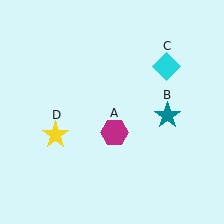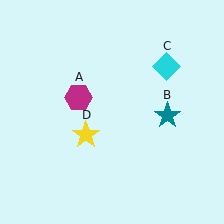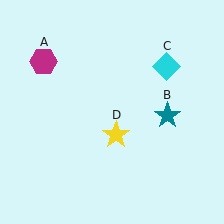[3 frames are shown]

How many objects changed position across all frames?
2 objects changed position: magenta hexagon (object A), yellow star (object D).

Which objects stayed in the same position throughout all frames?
Teal star (object B) and cyan diamond (object C) remained stationary.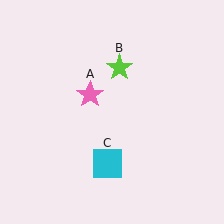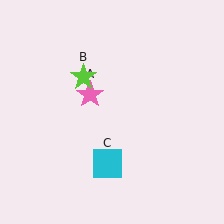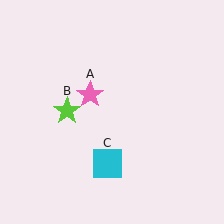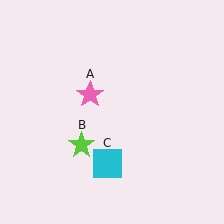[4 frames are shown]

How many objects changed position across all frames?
1 object changed position: lime star (object B).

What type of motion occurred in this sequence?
The lime star (object B) rotated counterclockwise around the center of the scene.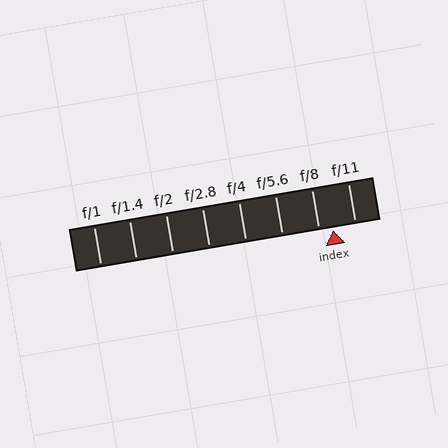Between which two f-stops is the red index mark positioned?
The index mark is between f/8 and f/11.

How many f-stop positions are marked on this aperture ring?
There are 8 f-stop positions marked.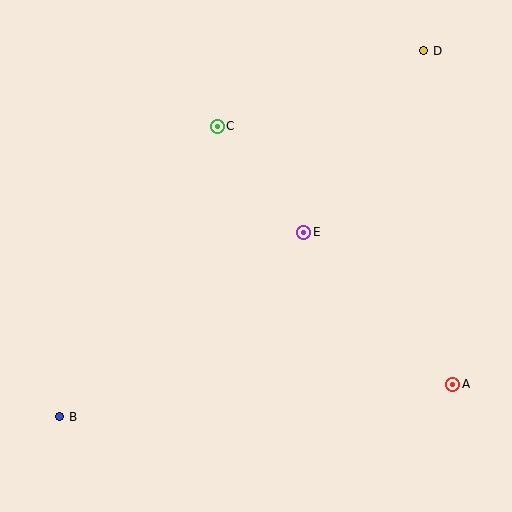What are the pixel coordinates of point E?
Point E is at (304, 232).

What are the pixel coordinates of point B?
Point B is at (60, 417).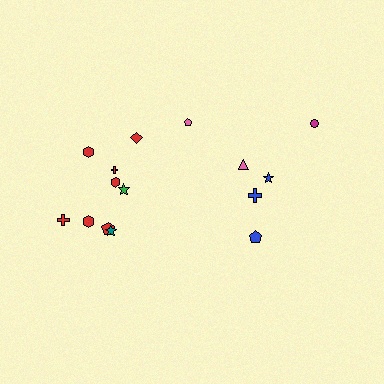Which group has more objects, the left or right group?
The left group.